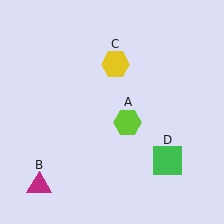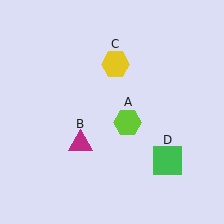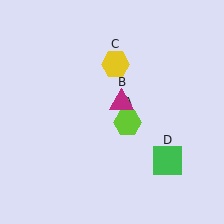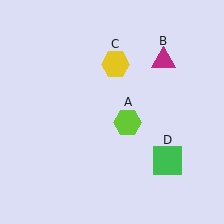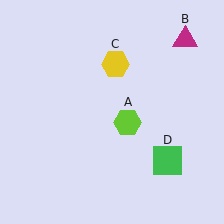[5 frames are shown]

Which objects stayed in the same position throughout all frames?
Lime hexagon (object A) and yellow hexagon (object C) and green square (object D) remained stationary.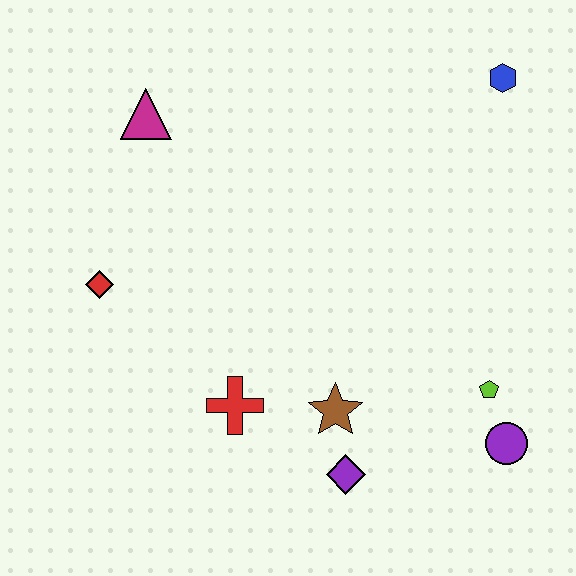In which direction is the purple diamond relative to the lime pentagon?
The purple diamond is to the left of the lime pentagon.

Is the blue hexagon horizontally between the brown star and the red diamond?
No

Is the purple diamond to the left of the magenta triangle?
No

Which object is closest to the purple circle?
The lime pentagon is closest to the purple circle.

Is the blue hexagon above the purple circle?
Yes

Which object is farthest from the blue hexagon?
The red diamond is farthest from the blue hexagon.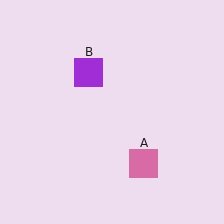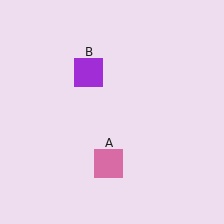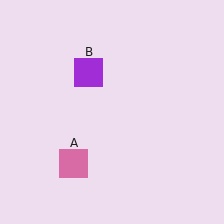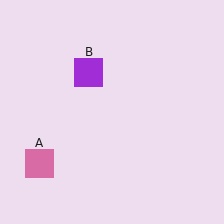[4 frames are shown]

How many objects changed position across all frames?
1 object changed position: pink square (object A).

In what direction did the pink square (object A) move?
The pink square (object A) moved left.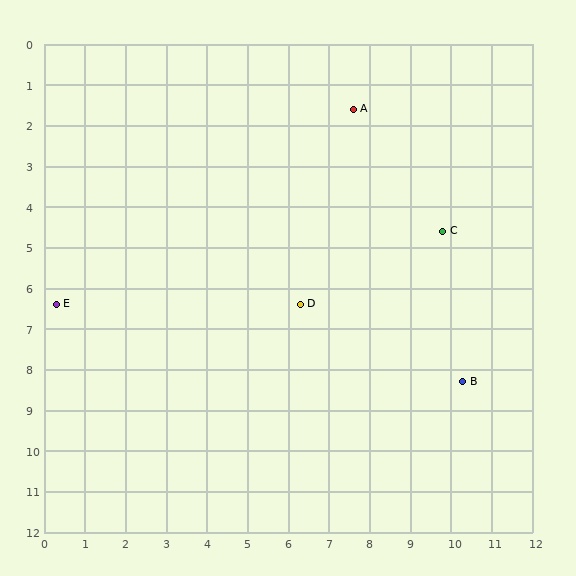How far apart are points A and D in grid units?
Points A and D are about 5.0 grid units apart.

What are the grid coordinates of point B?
Point B is at approximately (10.3, 8.3).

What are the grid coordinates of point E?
Point E is at approximately (0.3, 6.4).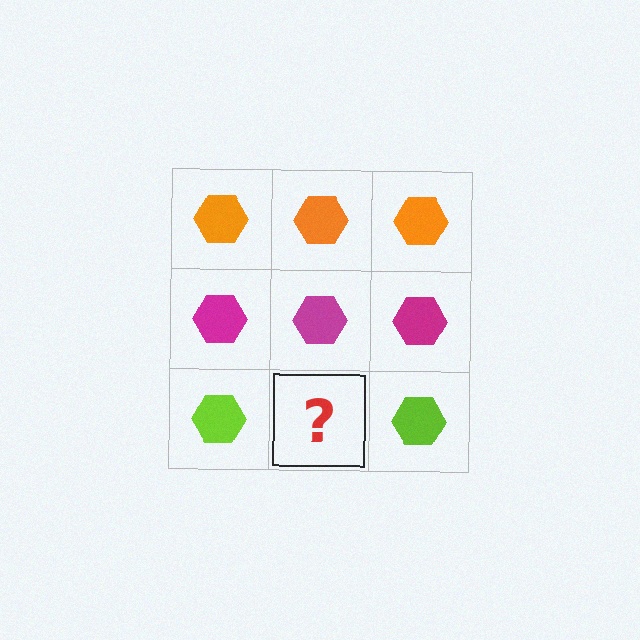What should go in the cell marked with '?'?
The missing cell should contain a lime hexagon.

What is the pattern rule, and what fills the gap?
The rule is that each row has a consistent color. The gap should be filled with a lime hexagon.